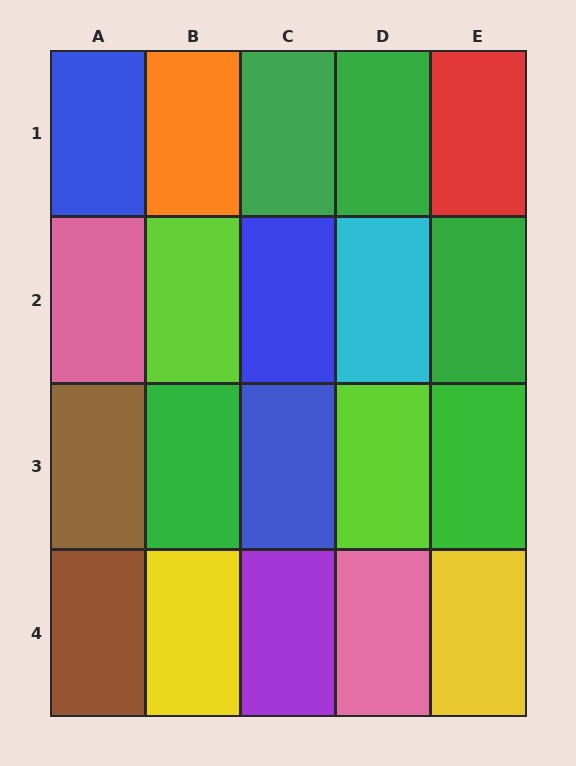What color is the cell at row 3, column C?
Blue.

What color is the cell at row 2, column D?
Cyan.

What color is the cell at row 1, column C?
Green.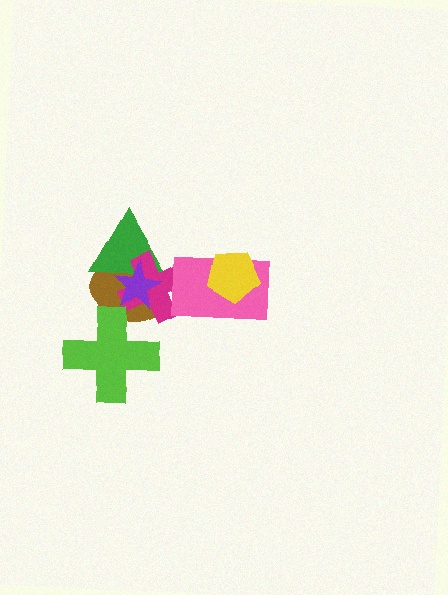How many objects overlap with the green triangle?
3 objects overlap with the green triangle.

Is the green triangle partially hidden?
Yes, it is partially covered by another shape.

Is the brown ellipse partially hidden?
Yes, it is partially covered by another shape.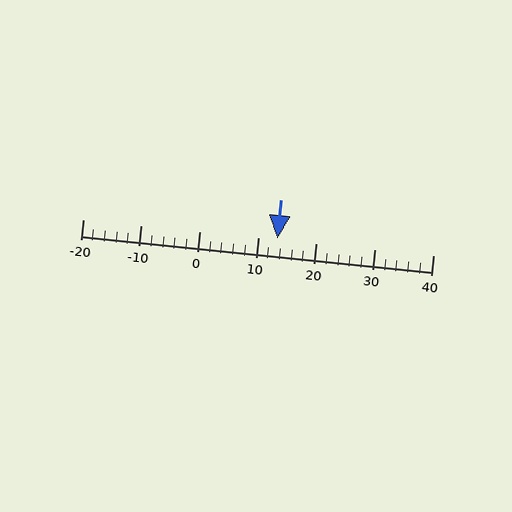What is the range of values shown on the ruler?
The ruler shows values from -20 to 40.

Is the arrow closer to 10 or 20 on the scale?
The arrow is closer to 10.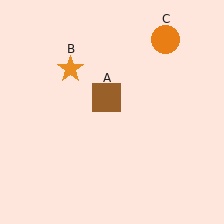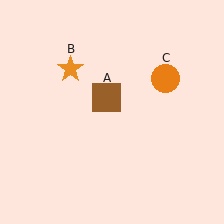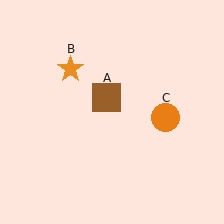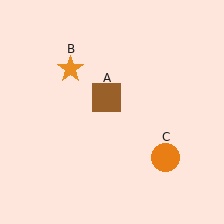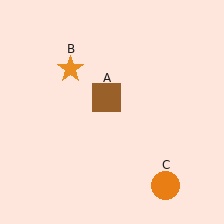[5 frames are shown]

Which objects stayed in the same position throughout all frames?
Brown square (object A) and orange star (object B) remained stationary.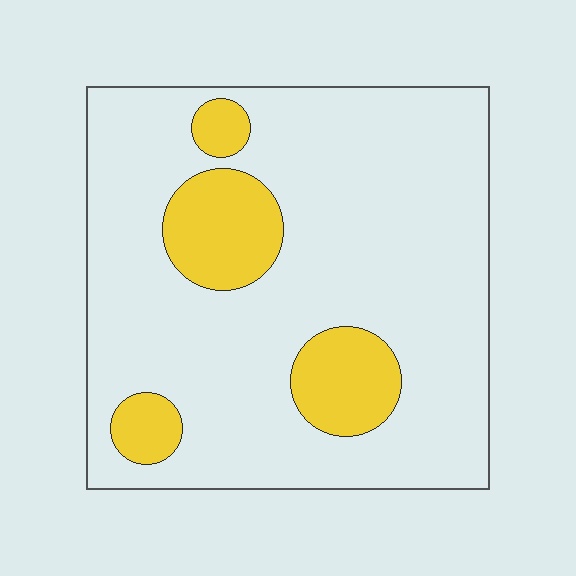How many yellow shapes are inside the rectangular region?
4.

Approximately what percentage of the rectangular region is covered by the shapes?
Approximately 15%.